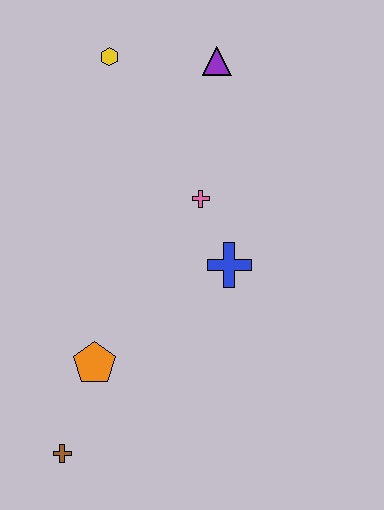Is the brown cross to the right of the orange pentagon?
No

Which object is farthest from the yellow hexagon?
The brown cross is farthest from the yellow hexagon.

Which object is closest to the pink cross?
The blue cross is closest to the pink cross.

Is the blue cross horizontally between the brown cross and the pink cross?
No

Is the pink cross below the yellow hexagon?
Yes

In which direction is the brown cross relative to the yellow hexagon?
The brown cross is below the yellow hexagon.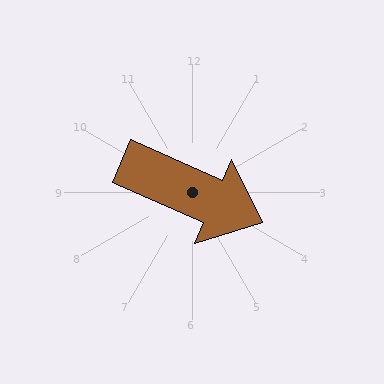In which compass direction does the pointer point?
Southeast.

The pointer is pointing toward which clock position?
Roughly 4 o'clock.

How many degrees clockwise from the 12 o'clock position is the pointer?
Approximately 114 degrees.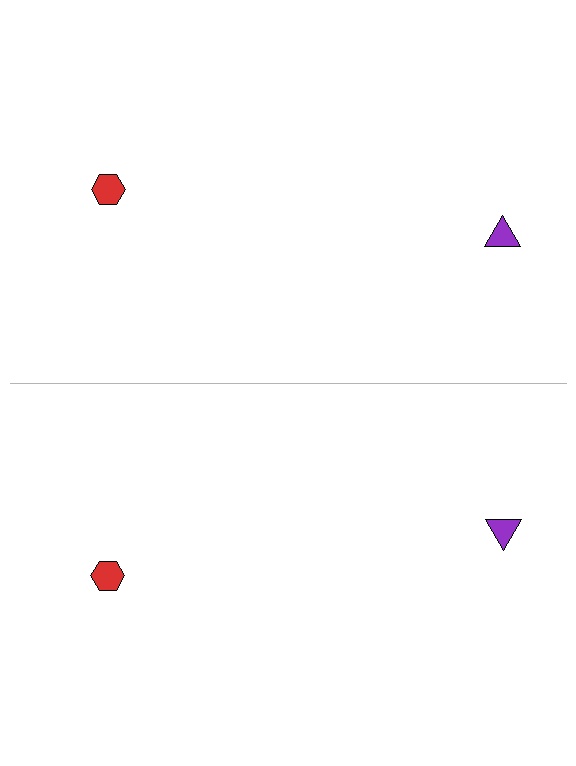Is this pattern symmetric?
Yes, this pattern has bilateral (reflection) symmetry.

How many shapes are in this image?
There are 4 shapes in this image.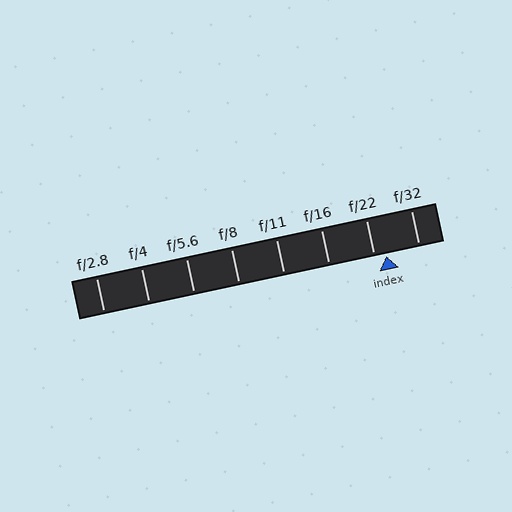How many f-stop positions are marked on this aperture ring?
There are 8 f-stop positions marked.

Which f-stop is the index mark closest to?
The index mark is closest to f/22.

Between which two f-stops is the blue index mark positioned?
The index mark is between f/22 and f/32.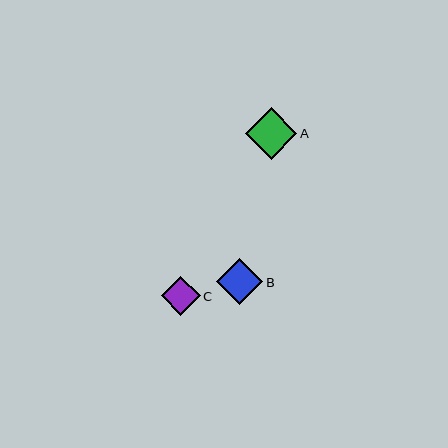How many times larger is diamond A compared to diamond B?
Diamond A is approximately 1.1 times the size of diamond B.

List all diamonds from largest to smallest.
From largest to smallest: A, B, C.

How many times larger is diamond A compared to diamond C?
Diamond A is approximately 1.3 times the size of diamond C.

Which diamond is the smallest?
Diamond C is the smallest with a size of approximately 39 pixels.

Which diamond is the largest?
Diamond A is the largest with a size of approximately 51 pixels.